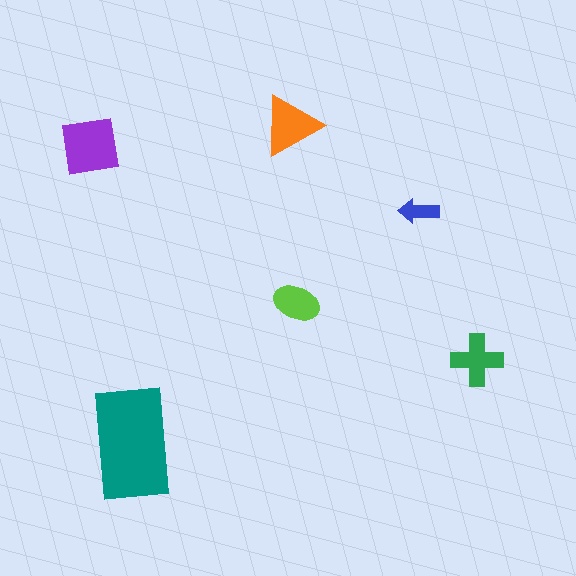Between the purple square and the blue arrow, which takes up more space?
The purple square.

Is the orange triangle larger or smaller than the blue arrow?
Larger.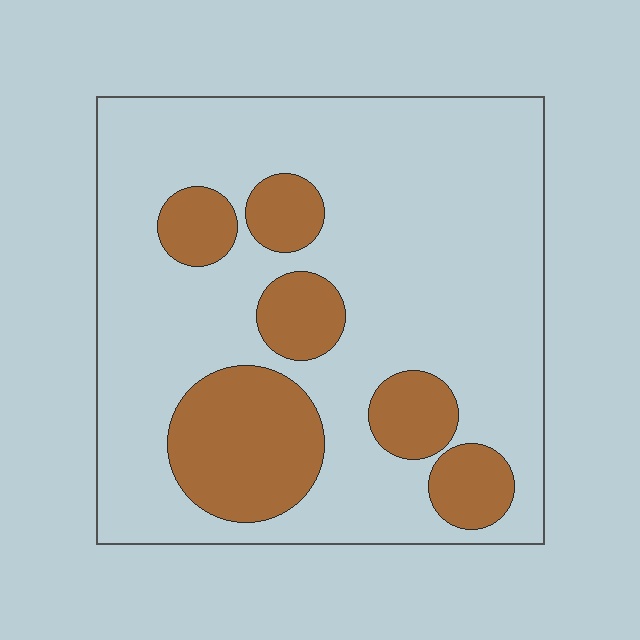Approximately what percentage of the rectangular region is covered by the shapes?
Approximately 25%.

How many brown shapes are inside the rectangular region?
6.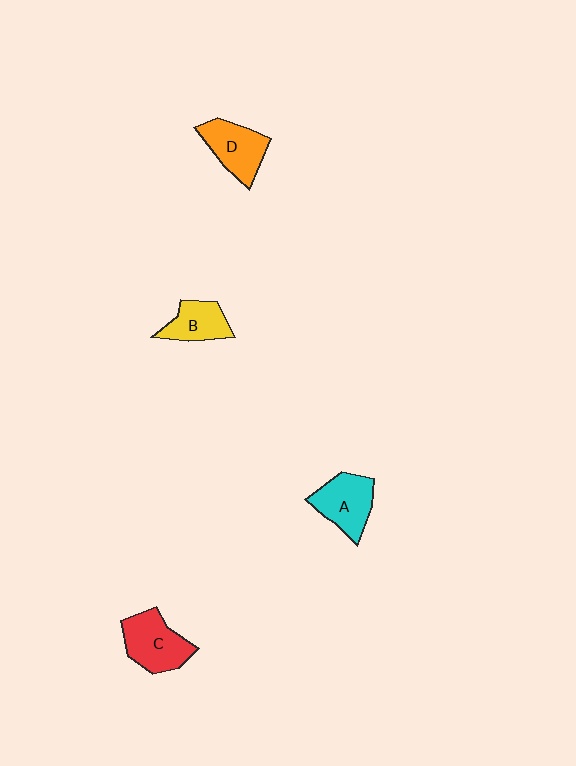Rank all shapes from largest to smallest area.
From largest to smallest: C (red), A (cyan), D (orange), B (yellow).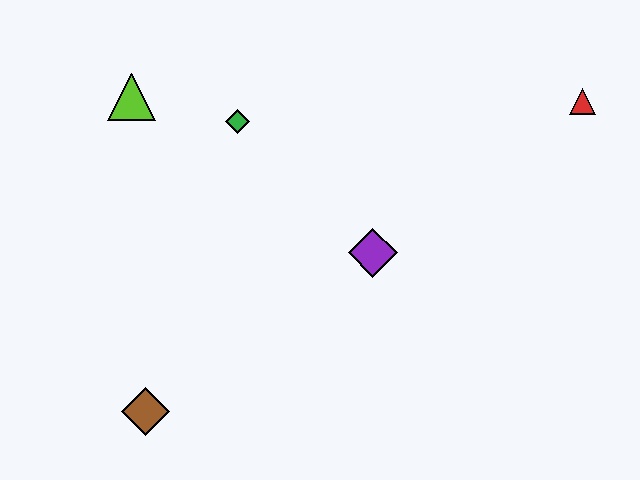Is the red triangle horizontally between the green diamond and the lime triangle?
No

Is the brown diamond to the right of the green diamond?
No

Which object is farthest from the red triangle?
The brown diamond is farthest from the red triangle.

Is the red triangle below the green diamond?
No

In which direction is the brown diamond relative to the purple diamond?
The brown diamond is to the left of the purple diamond.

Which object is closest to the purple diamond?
The green diamond is closest to the purple diamond.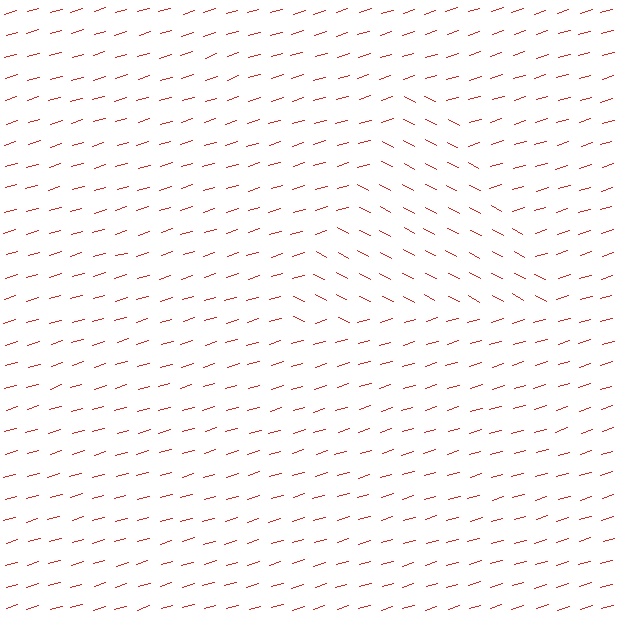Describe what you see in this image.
The image is filled with small red line segments. A triangle region in the image has lines oriented differently from the surrounding lines, creating a visible texture boundary.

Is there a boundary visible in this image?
Yes, there is a texture boundary formed by a change in line orientation.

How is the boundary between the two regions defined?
The boundary is defined purely by a change in line orientation (approximately 45 degrees difference). All lines are the same color and thickness.